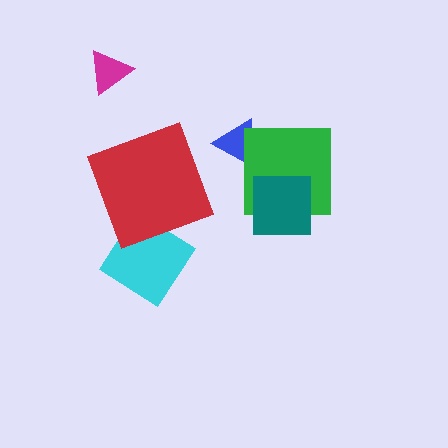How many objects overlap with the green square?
2 objects overlap with the green square.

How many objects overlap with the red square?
1 object overlaps with the red square.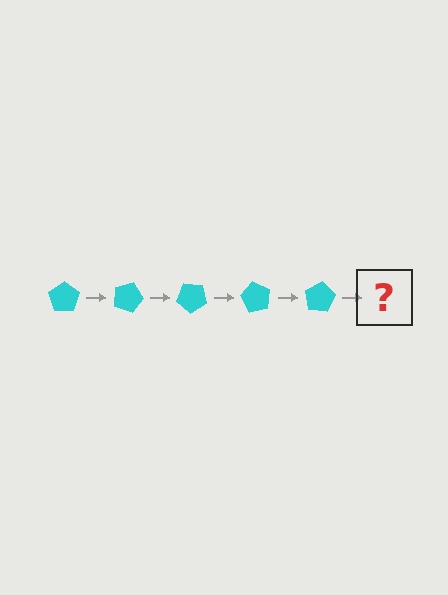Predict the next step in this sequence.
The next step is a cyan pentagon rotated 100 degrees.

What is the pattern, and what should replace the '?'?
The pattern is that the pentagon rotates 20 degrees each step. The '?' should be a cyan pentagon rotated 100 degrees.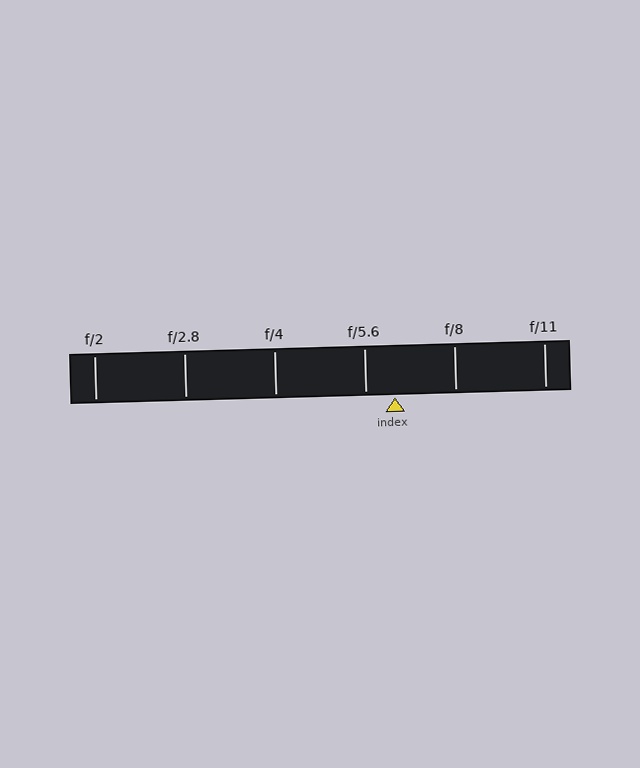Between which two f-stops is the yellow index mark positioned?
The index mark is between f/5.6 and f/8.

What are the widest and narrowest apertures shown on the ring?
The widest aperture shown is f/2 and the narrowest is f/11.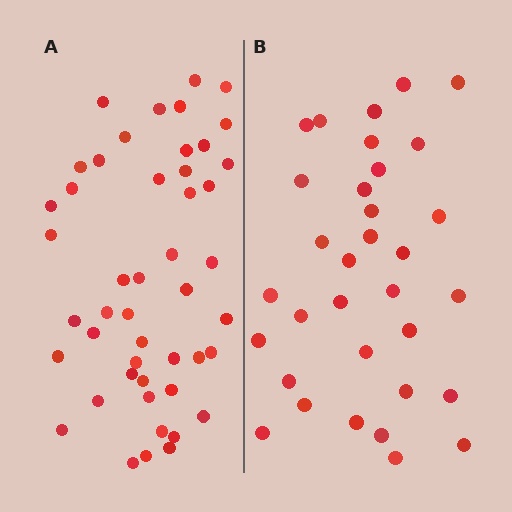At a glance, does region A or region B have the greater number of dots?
Region A (the left region) has more dots.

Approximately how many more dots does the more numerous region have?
Region A has approximately 15 more dots than region B.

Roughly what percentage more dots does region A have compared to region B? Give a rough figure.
About 40% more.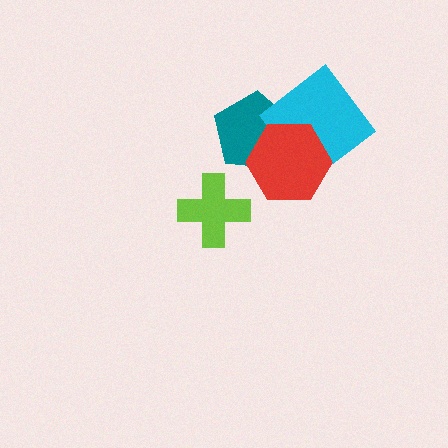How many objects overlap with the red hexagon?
2 objects overlap with the red hexagon.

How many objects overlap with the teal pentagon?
2 objects overlap with the teal pentagon.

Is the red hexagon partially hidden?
No, no other shape covers it.